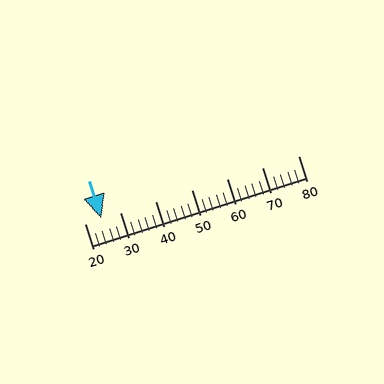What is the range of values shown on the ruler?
The ruler shows values from 20 to 80.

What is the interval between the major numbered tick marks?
The major tick marks are spaced 10 units apart.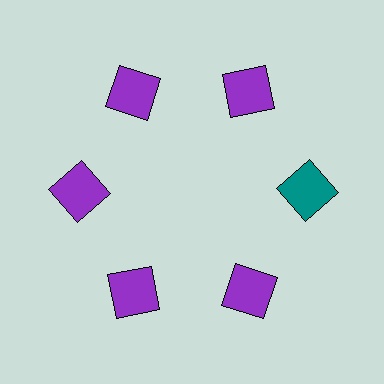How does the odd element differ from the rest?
It has a different color: teal instead of purple.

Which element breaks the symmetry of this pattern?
The teal square at roughly the 3 o'clock position breaks the symmetry. All other shapes are purple squares.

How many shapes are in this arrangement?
There are 6 shapes arranged in a ring pattern.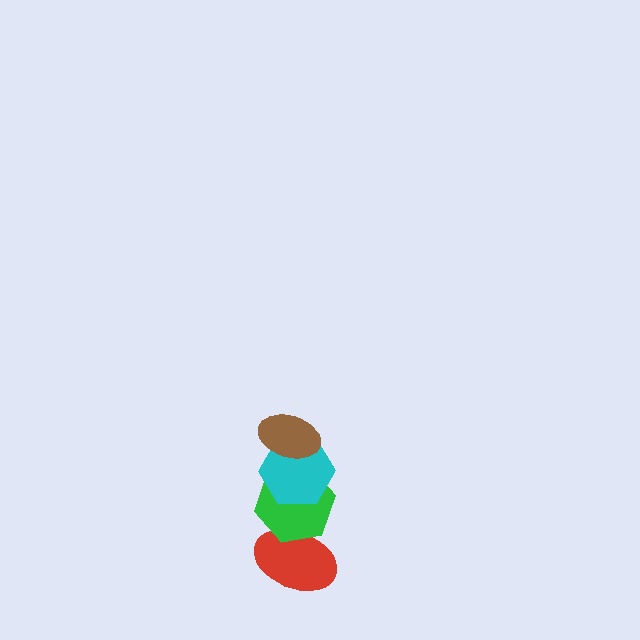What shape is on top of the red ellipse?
The green hexagon is on top of the red ellipse.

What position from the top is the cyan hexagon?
The cyan hexagon is 2nd from the top.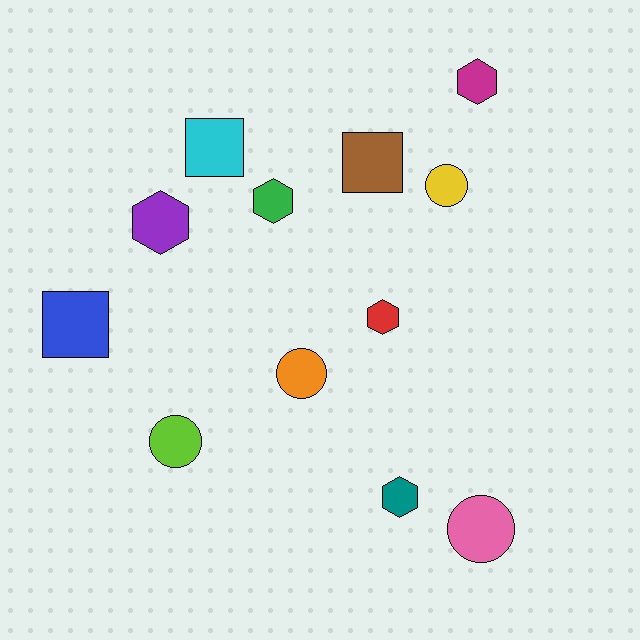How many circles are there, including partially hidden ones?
There are 4 circles.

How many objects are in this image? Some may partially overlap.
There are 12 objects.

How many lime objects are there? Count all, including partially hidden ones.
There is 1 lime object.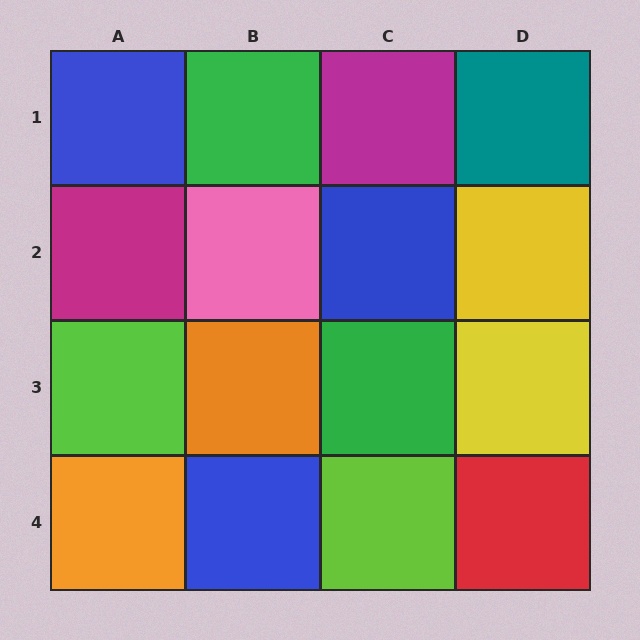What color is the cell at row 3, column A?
Lime.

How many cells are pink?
1 cell is pink.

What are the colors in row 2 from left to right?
Magenta, pink, blue, yellow.